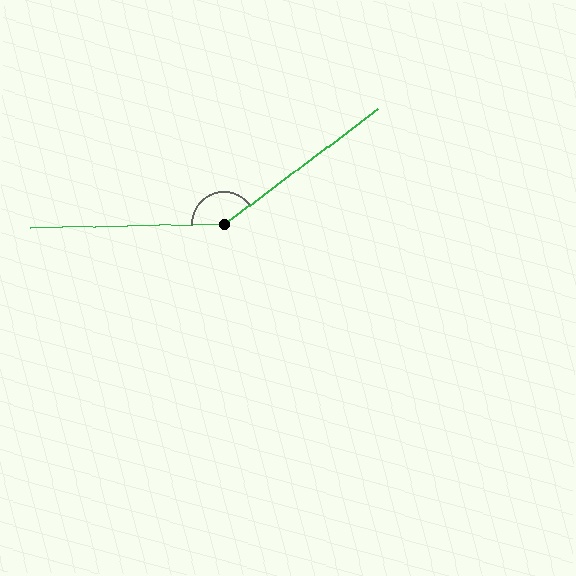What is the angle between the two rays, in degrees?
Approximately 144 degrees.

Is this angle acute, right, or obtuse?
It is obtuse.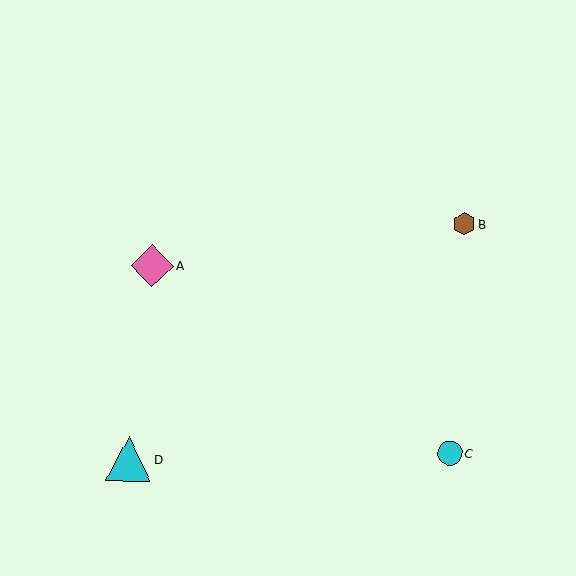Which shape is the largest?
The cyan triangle (labeled D) is the largest.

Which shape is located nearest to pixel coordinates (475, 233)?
The brown hexagon (labeled B) at (464, 224) is nearest to that location.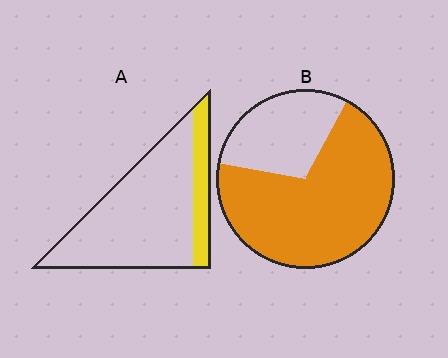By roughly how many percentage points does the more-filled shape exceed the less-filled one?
By roughly 50 percentage points (B over A).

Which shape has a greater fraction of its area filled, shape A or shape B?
Shape B.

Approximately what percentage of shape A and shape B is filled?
A is approximately 20% and B is approximately 70%.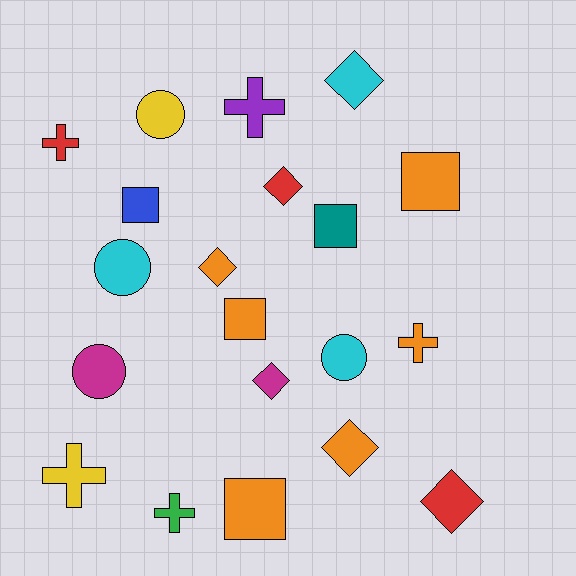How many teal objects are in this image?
There is 1 teal object.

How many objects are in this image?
There are 20 objects.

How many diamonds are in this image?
There are 6 diamonds.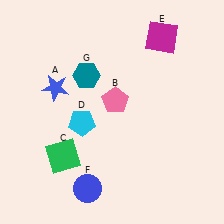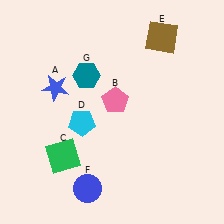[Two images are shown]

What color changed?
The square (E) changed from magenta in Image 1 to brown in Image 2.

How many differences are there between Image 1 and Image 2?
There is 1 difference between the two images.